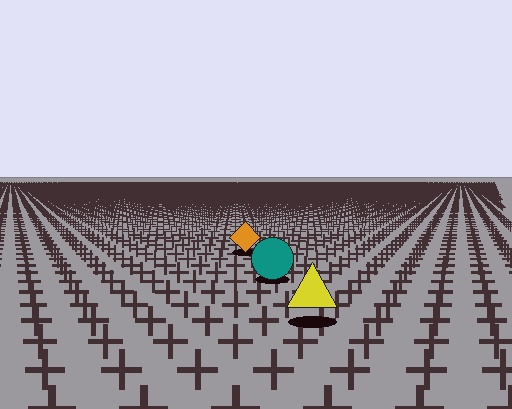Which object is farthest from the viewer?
The orange diamond is farthest from the viewer. It appears smaller and the ground texture around it is denser.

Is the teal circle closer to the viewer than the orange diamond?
Yes. The teal circle is closer — you can tell from the texture gradient: the ground texture is coarser near it.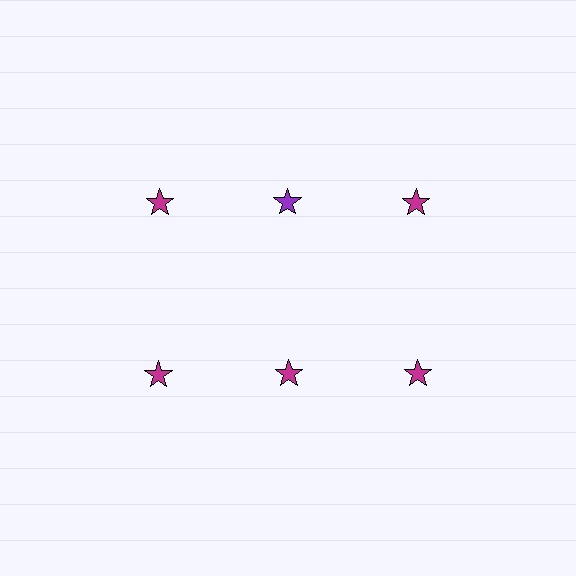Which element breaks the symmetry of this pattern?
The purple star in the top row, second from left column breaks the symmetry. All other shapes are magenta stars.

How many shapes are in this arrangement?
There are 6 shapes arranged in a grid pattern.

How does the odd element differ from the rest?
It has a different color: purple instead of magenta.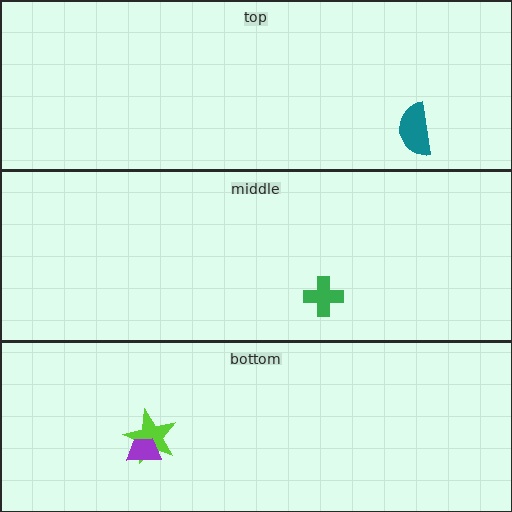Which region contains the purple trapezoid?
The bottom region.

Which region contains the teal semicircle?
The top region.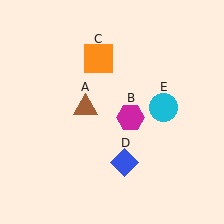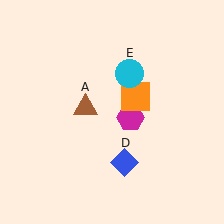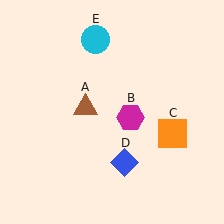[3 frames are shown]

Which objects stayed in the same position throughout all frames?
Brown triangle (object A) and magenta hexagon (object B) and blue diamond (object D) remained stationary.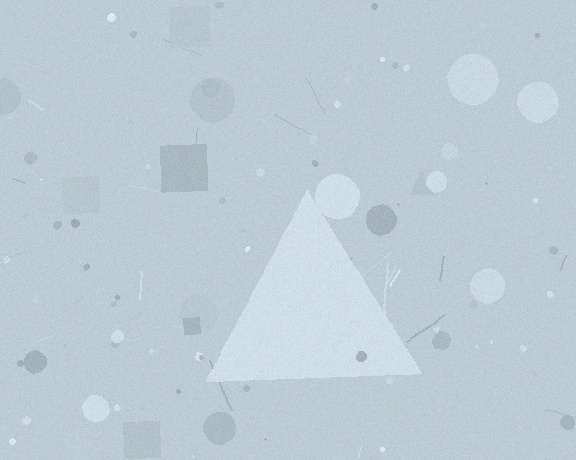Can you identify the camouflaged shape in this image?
The camouflaged shape is a triangle.